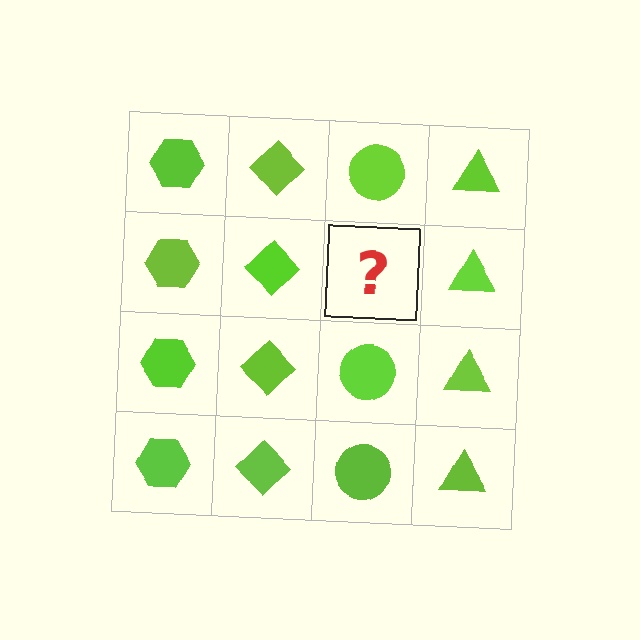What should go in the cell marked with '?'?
The missing cell should contain a lime circle.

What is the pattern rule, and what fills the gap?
The rule is that each column has a consistent shape. The gap should be filled with a lime circle.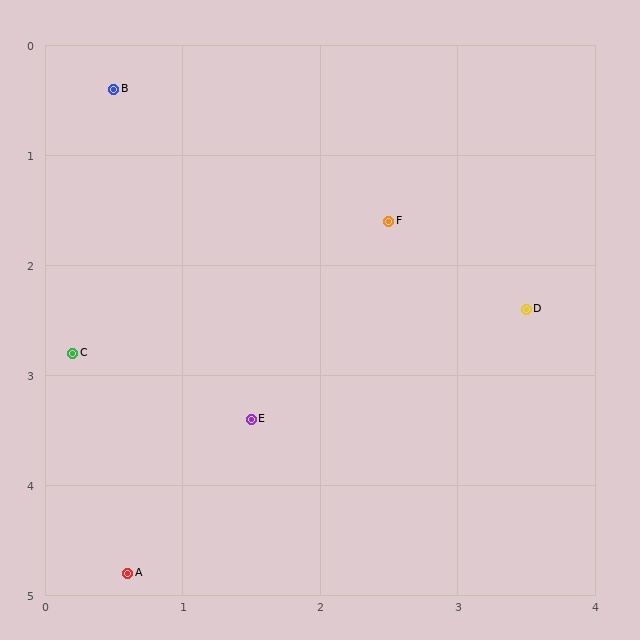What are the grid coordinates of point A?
Point A is at approximately (0.6, 4.8).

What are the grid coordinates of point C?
Point C is at approximately (0.2, 2.8).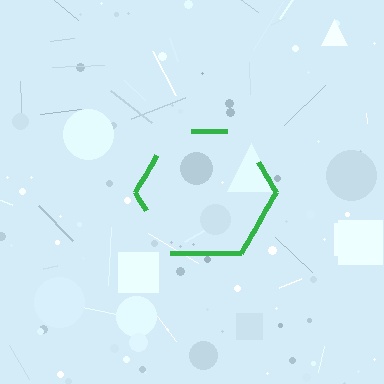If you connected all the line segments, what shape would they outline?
They would outline a hexagon.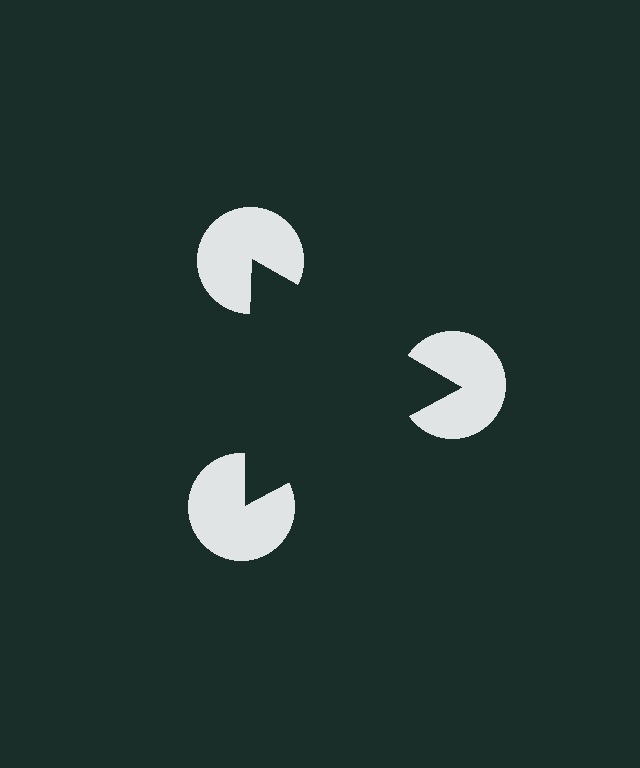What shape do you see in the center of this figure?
An illusory triangle — its edges are inferred from the aligned wedge cuts in the pac-man discs, not physically drawn.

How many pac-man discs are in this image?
There are 3 — one at each vertex of the illusory triangle.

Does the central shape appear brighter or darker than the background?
It typically appears slightly darker than the background, even though no actual brightness change is drawn.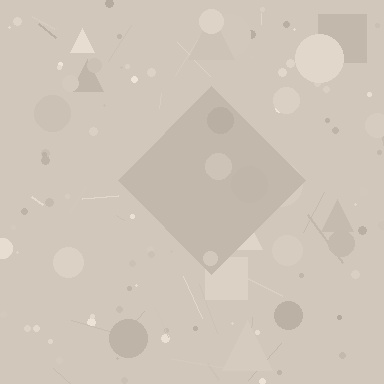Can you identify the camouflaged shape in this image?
The camouflaged shape is a diamond.